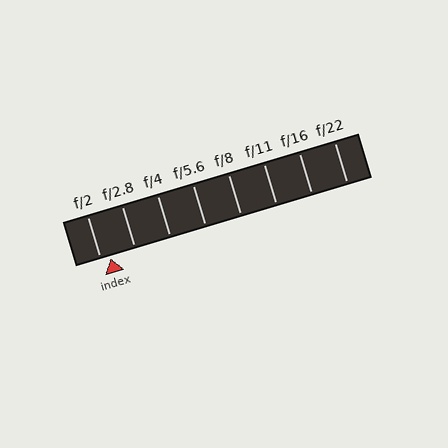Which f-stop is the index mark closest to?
The index mark is closest to f/2.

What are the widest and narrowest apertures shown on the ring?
The widest aperture shown is f/2 and the narrowest is f/22.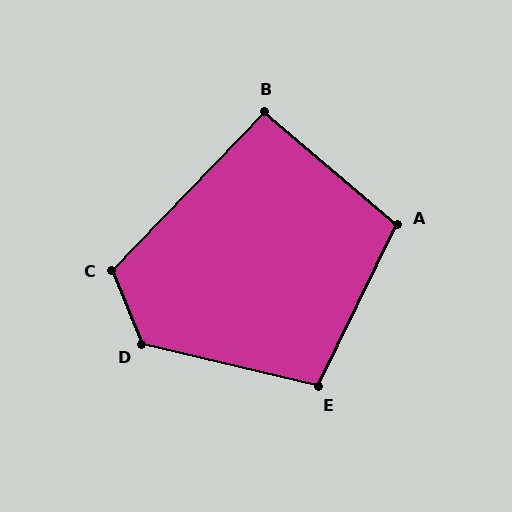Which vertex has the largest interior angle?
D, at approximately 125 degrees.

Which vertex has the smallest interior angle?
B, at approximately 94 degrees.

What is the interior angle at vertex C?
Approximately 114 degrees (obtuse).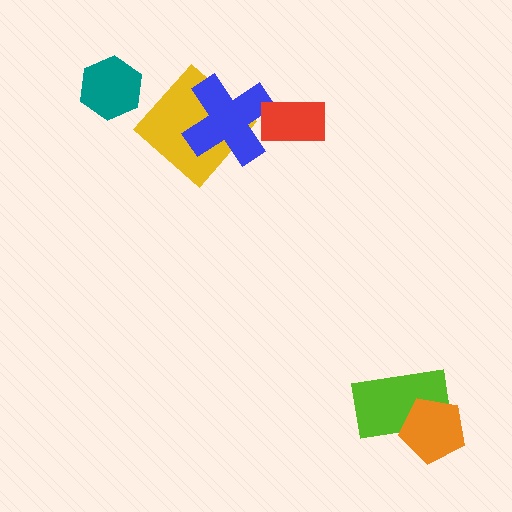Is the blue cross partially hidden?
Yes, it is partially covered by another shape.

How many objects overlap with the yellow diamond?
1 object overlaps with the yellow diamond.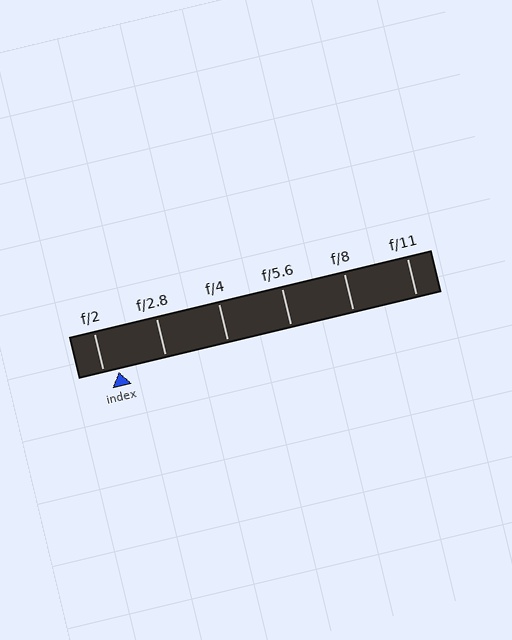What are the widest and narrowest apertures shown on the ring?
The widest aperture shown is f/2 and the narrowest is f/11.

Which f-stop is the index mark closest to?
The index mark is closest to f/2.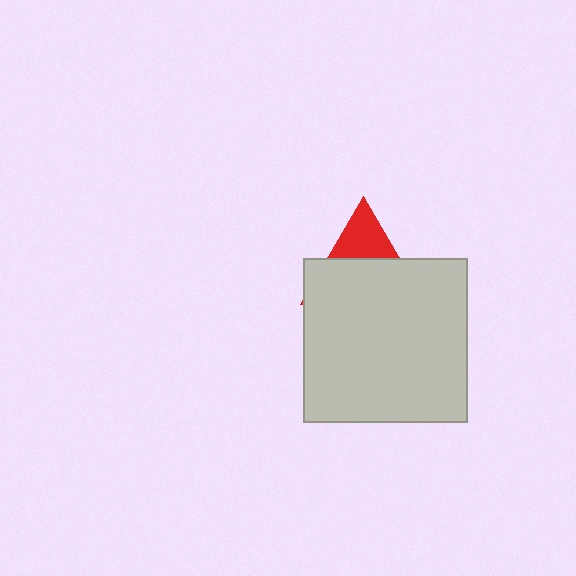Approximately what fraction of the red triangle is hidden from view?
Roughly 68% of the red triangle is hidden behind the light gray square.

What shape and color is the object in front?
The object in front is a light gray square.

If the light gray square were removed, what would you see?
You would see the complete red triangle.